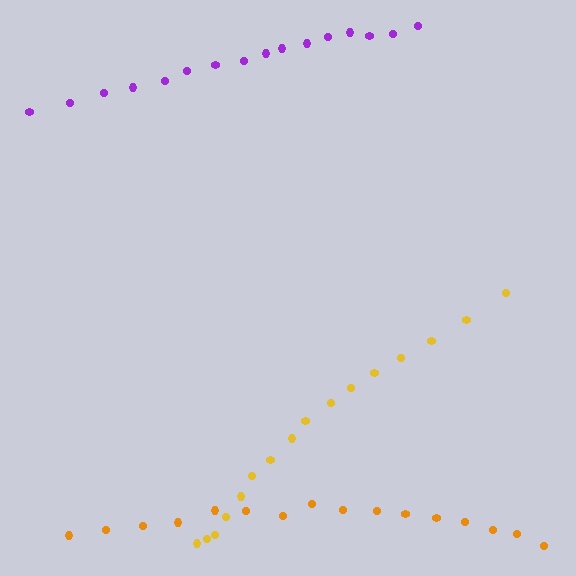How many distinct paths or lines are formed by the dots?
There are 3 distinct paths.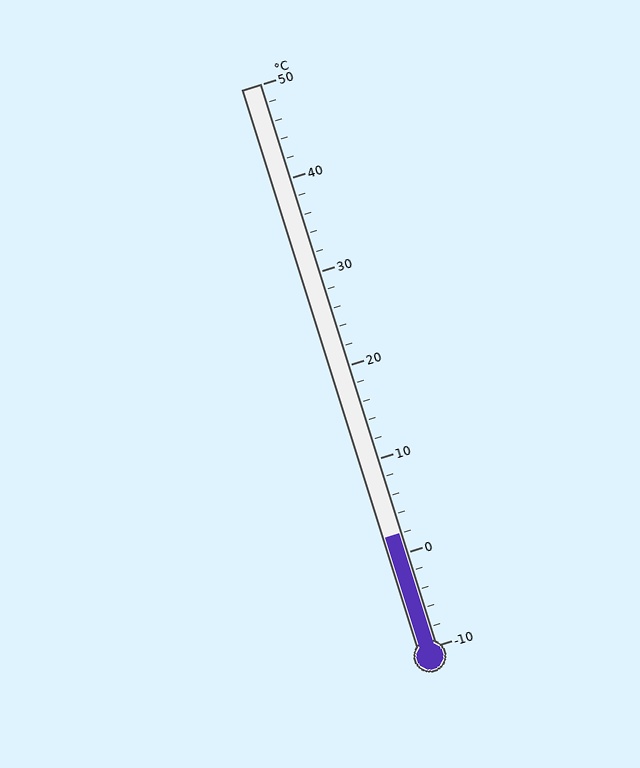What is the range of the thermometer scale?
The thermometer scale ranges from -10°C to 50°C.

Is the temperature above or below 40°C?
The temperature is below 40°C.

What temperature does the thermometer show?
The thermometer shows approximately 2°C.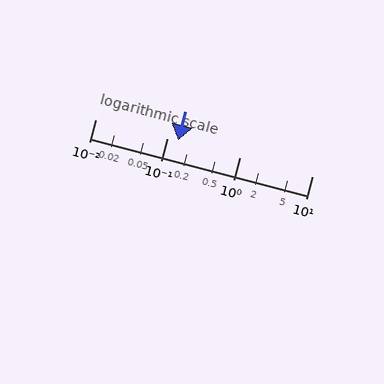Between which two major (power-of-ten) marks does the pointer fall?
The pointer is between 0.1 and 1.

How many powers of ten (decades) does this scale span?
The scale spans 3 decades, from 0.01 to 10.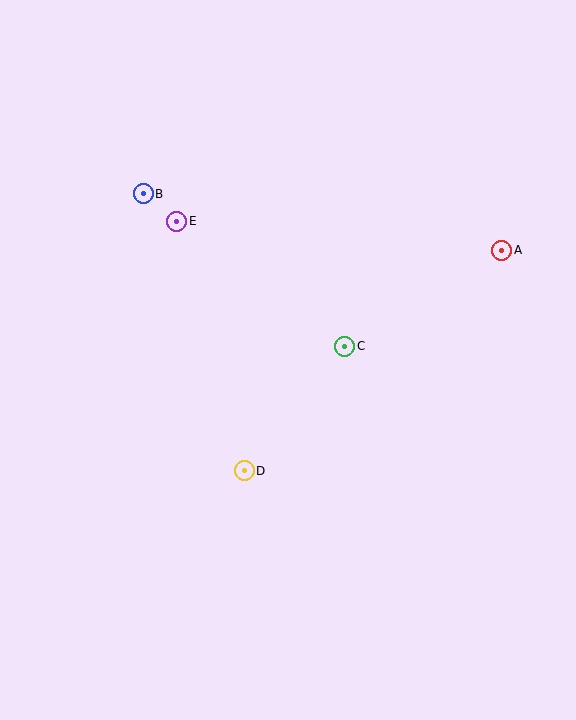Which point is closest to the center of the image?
Point C at (345, 346) is closest to the center.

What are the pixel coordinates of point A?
Point A is at (502, 250).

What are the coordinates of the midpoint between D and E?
The midpoint between D and E is at (211, 346).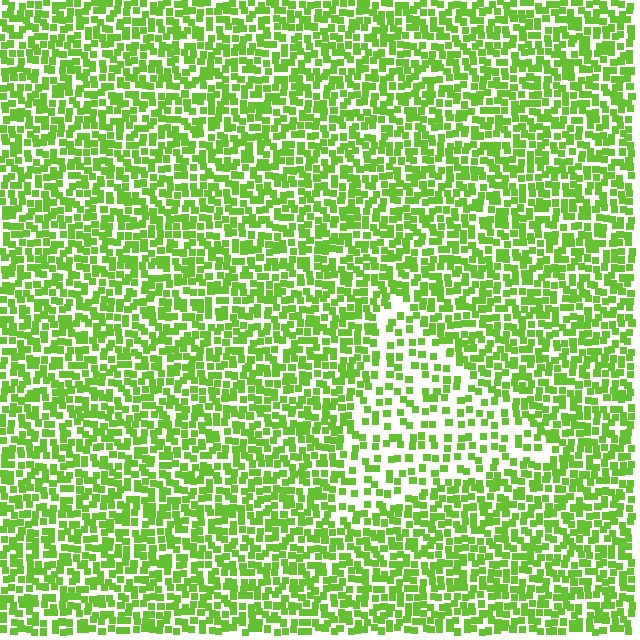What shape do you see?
I see a triangle.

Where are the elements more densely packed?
The elements are more densely packed outside the triangle boundary.